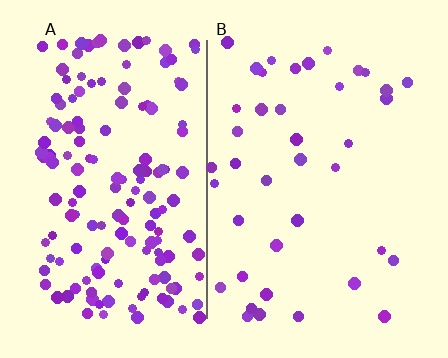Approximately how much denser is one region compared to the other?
Approximately 3.9× — region A over region B.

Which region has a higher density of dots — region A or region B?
A (the left).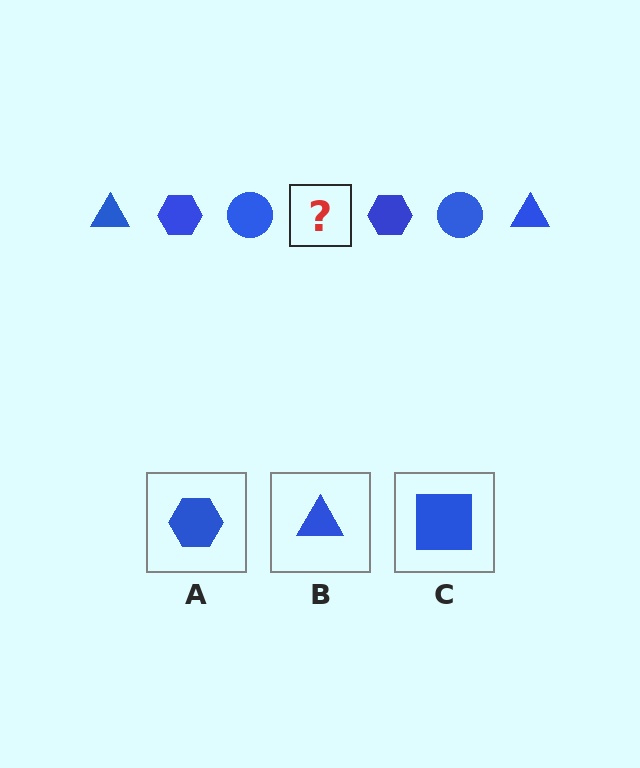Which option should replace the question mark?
Option B.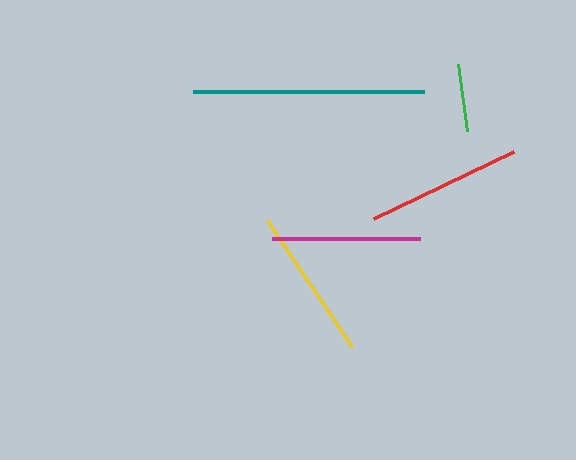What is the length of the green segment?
The green segment is approximately 67 pixels long.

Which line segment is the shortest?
The green line is the shortest at approximately 67 pixels.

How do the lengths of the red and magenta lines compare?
The red and magenta lines are approximately the same length.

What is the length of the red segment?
The red segment is approximately 155 pixels long.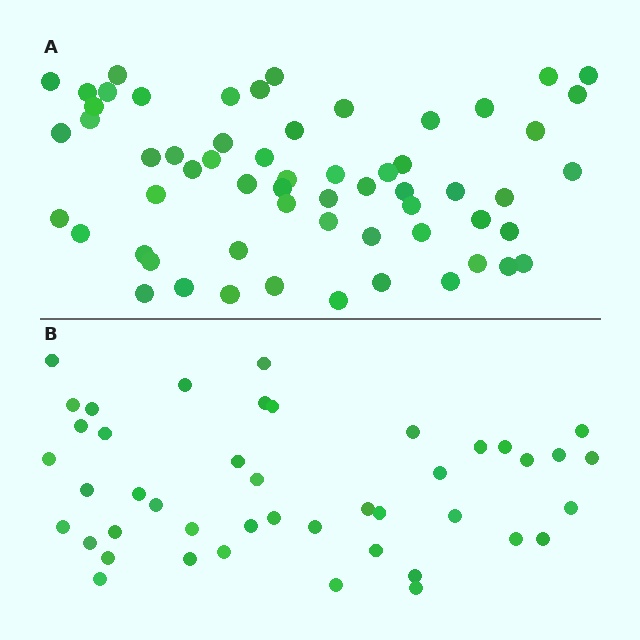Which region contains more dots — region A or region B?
Region A (the top region) has more dots.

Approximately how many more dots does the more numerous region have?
Region A has approximately 15 more dots than region B.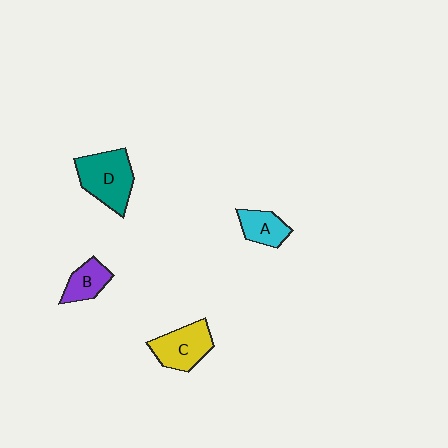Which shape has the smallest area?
Shape B (purple).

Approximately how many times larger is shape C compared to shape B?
Approximately 1.5 times.